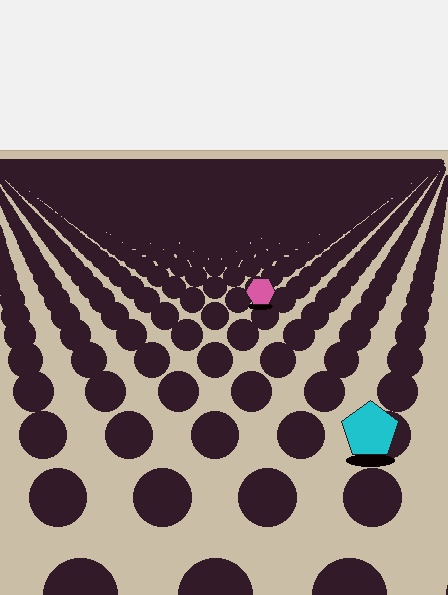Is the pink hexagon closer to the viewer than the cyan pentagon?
No. The cyan pentagon is closer — you can tell from the texture gradient: the ground texture is coarser near it.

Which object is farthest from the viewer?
The pink hexagon is farthest from the viewer. It appears smaller and the ground texture around it is denser.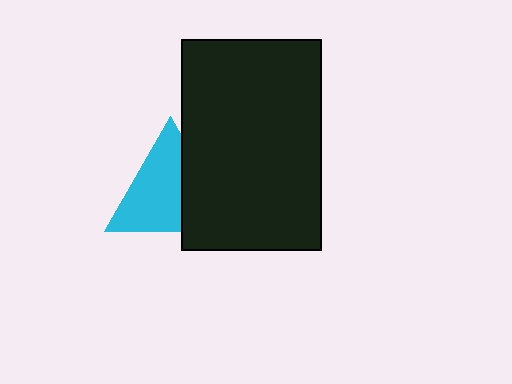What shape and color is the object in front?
The object in front is a black rectangle.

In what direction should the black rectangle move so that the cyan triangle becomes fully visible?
The black rectangle should move right. That is the shortest direction to clear the overlap and leave the cyan triangle fully visible.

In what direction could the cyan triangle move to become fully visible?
The cyan triangle could move left. That would shift it out from behind the black rectangle entirely.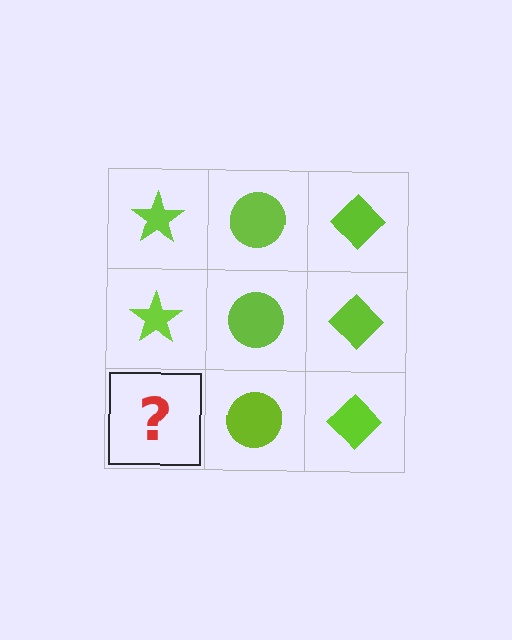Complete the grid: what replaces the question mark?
The question mark should be replaced with a lime star.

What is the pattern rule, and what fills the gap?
The rule is that each column has a consistent shape. The gap should be filled with a lime star.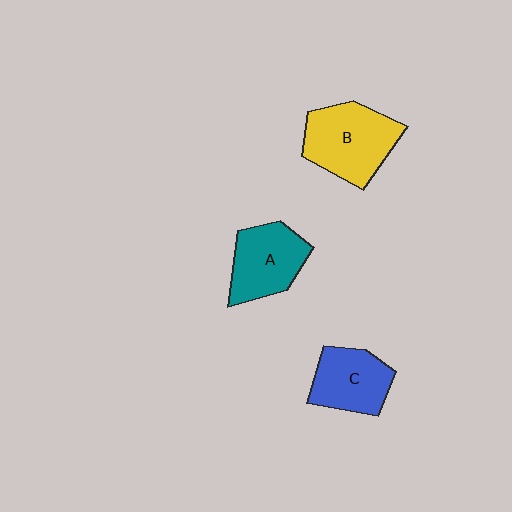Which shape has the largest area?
Shape B (yellow).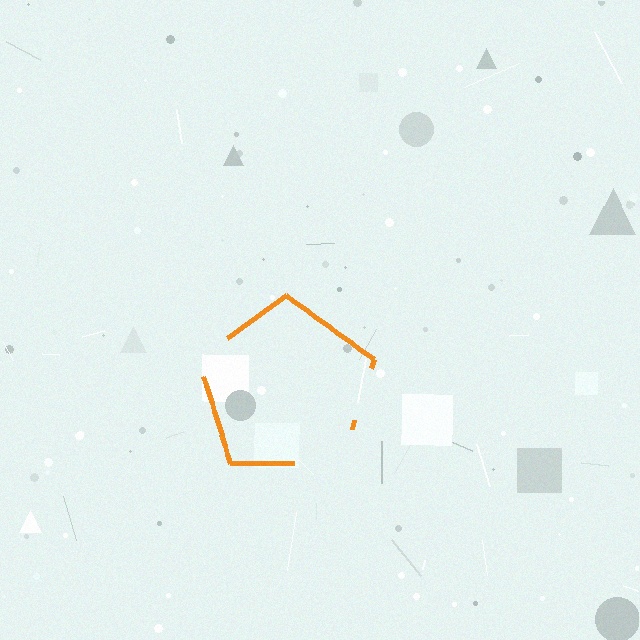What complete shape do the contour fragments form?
The contour fragments form a pentagon.